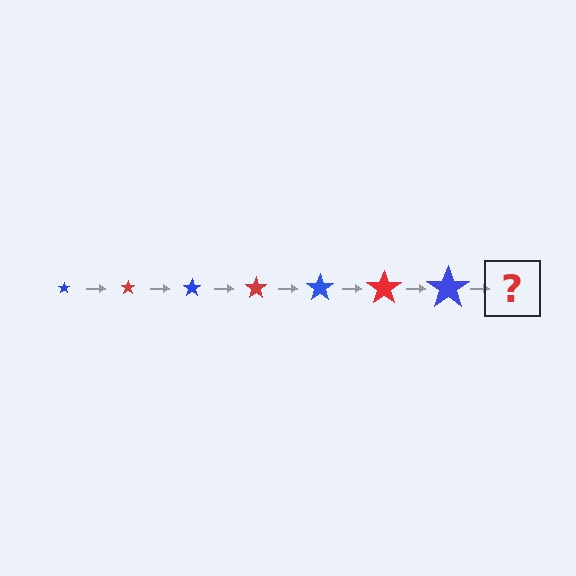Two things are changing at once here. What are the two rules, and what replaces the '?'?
The two rules are that the star grows larger each step and the color cycles through blue and red. The '?' should be a red star, larger than the previous one.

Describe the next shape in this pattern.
It should be a red star, larger than the previous one.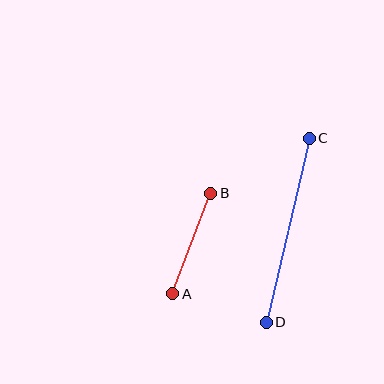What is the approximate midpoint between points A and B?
The midpoint is at approximately (192, 244) pixels.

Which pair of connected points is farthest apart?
Points C and D are farthest apart.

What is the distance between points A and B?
The distance is approximately 107 pixels.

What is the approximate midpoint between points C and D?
The midpoint is at approximately (288, 230) pixels.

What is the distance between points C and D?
The distance is approximately 189 pixels.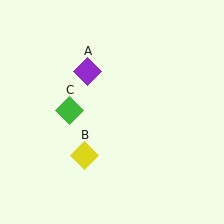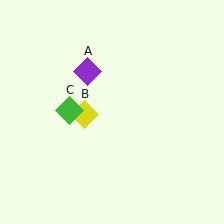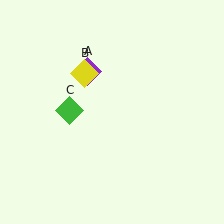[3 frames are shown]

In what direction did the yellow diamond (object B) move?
The yellow diamond (object B) moved up.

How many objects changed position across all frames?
1 object changed position: yellow diamond (object B).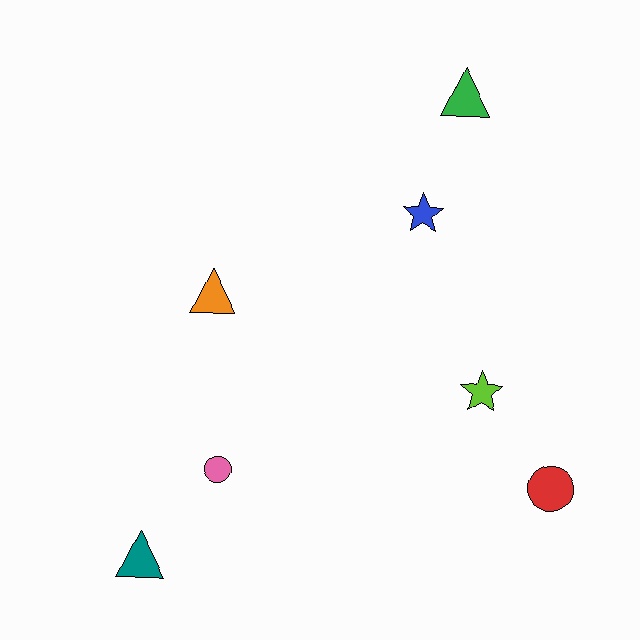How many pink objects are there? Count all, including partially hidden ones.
There is 1 pink object.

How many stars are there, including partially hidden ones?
There are 2 stars.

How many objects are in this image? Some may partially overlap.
There are 7 objects.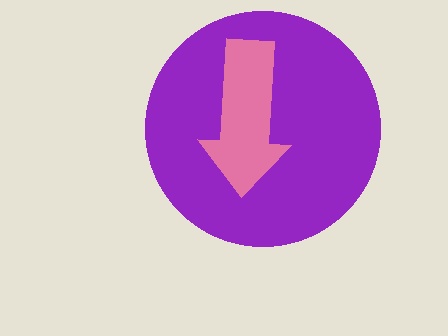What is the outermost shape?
The purple circle.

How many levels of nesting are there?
2.